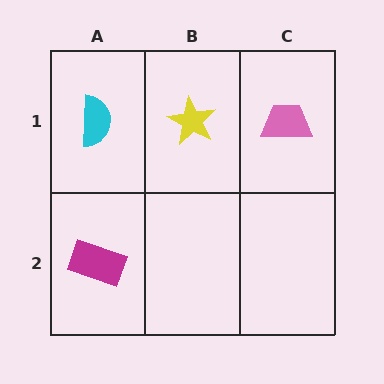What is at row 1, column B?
A yellow star.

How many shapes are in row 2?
1 shape.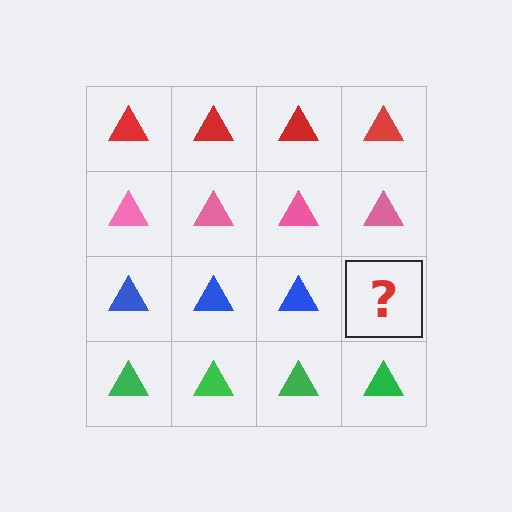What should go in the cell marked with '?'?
The missing cell should contain a blue triangle.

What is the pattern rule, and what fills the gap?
The rule is that each row has a consistent color. The gap should be filled with a blue triangle.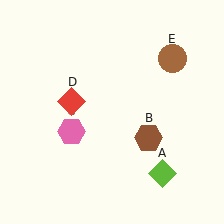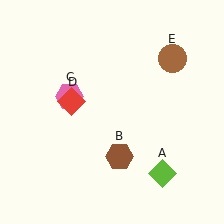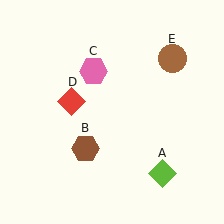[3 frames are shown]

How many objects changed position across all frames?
2 objects changed position: brown hexagon (object B), pink hexagon (object C).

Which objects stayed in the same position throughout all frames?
Lime diamond (object A) and red diamond (object D) and brown circle (object E) remained stationary.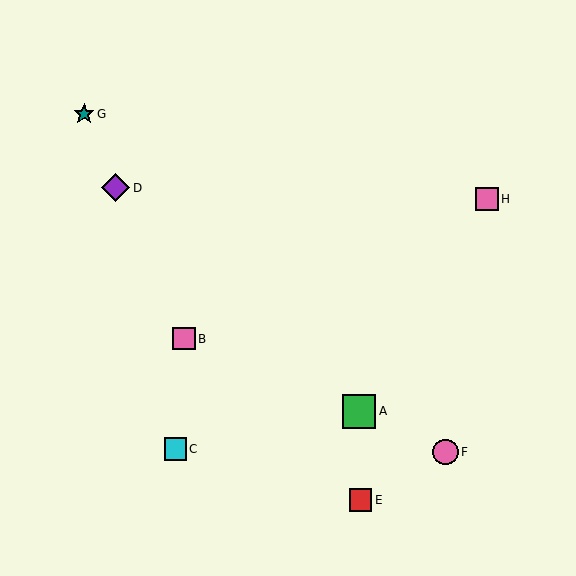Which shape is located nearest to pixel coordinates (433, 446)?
The pink circle (labeled F) at (445, 452) is nearest to that location.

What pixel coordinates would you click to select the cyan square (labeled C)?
Click at (175, 449) to select the cyan square C.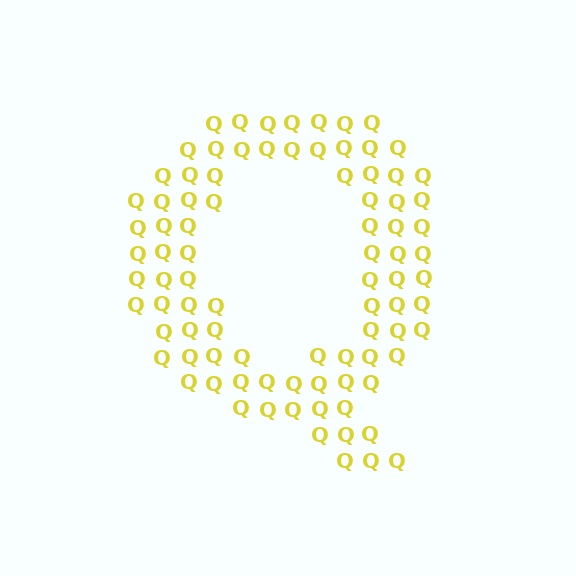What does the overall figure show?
The overall figure shows the letter Q.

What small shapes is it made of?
It is made of small letter Q's.